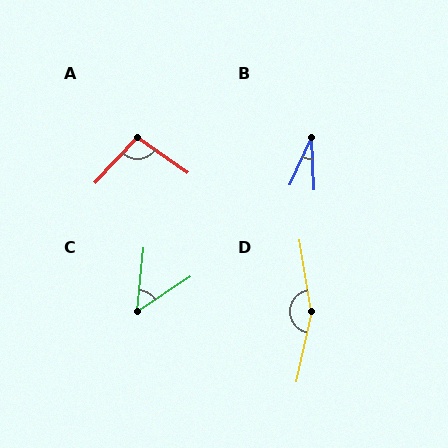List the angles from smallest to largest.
B (27°), C (51°), A (98°), D (159°).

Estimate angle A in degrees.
Approximately 98 degrees.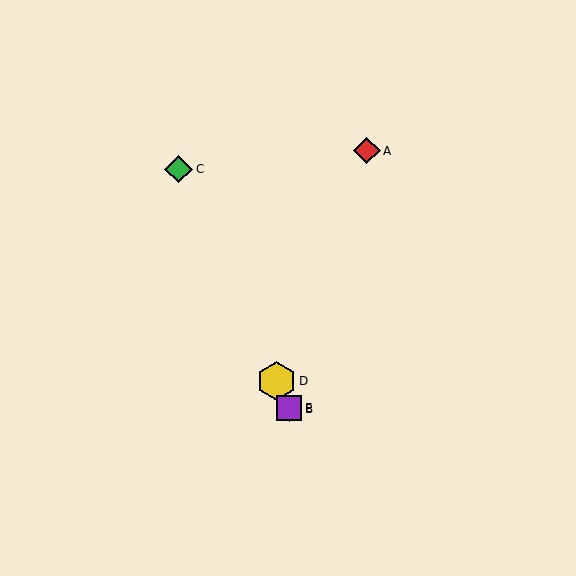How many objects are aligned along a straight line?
4 objects (B, C, D, E) are aligned along a straight line.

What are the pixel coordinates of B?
Object B is at (289, 409).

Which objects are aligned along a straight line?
Objects B, C, D, E are aligned along a straight line.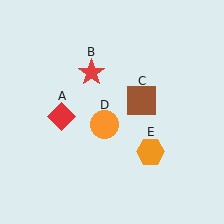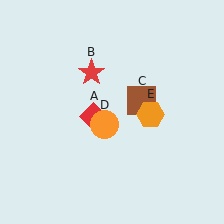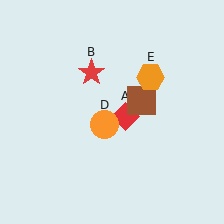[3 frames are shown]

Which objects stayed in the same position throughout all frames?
Red star (object B) and brown square (object C) and orange circle (object D) remained stationary.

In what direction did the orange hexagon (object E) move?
The orange hexagon (object E) moved up.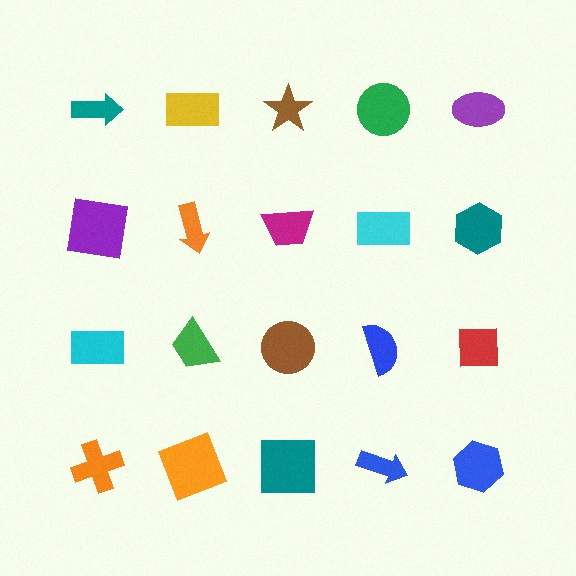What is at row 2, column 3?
A magenta trapezoid.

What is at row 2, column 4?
A cyan rectangle.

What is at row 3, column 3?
A brown circle.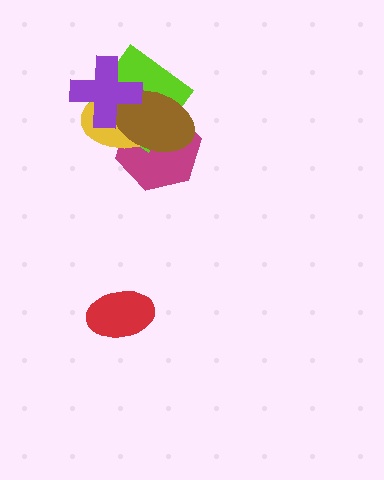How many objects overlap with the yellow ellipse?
4 objects overlap with the yellow ellipse.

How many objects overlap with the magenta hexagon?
3 objects overlap with the magenta hexagon.